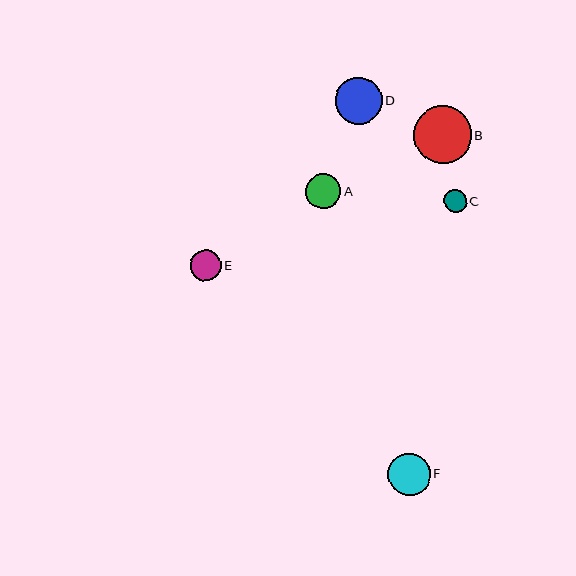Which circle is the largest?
Circle B is the largest with a size of approximately 57 pixels.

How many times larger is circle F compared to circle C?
Circle F is approximately 1.9 times the size of circle C.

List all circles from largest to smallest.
From largest to smallest: B, D, F, A, E, C.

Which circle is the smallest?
Circle C is the smallest with a size of approximately 22 pixels.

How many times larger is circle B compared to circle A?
Circle B is approximately 1.6 times the size of circle A.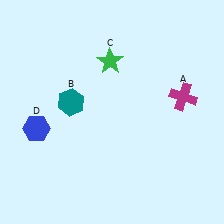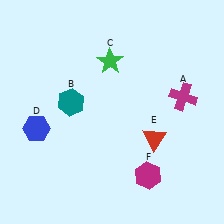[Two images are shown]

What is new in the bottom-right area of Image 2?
A magenta hexagon (F) was added in the bottom-right area of Image 2.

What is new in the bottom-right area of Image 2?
A red triangle (E) was added in the bottom-right area of Image 2.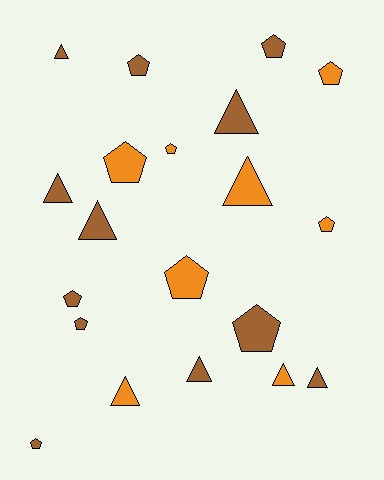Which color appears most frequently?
Brown, with 12 objects.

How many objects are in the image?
There are 20 objects.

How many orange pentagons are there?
There are 5 orange pentagons.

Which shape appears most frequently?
Pentagon, with 11 objects.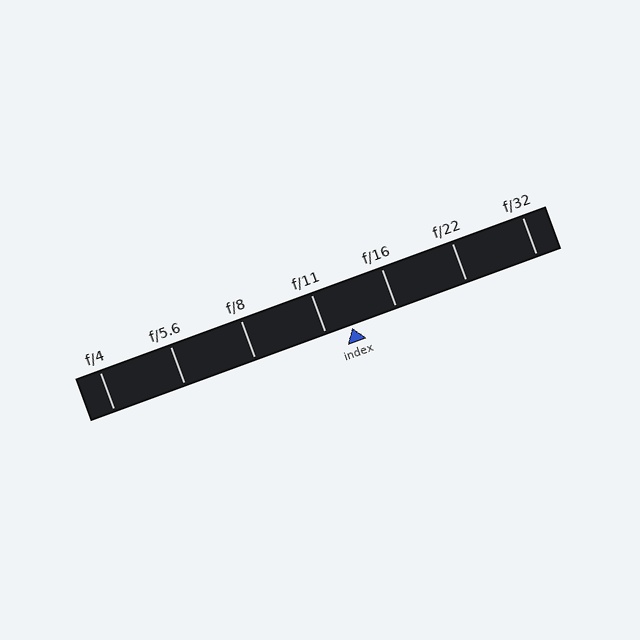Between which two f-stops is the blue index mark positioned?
The index mark is between f/11 and f/16.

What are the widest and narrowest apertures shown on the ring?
The widest aperture shown is f/4 and the narrowest is f/32.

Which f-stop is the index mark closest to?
The index mark is closest to f/11.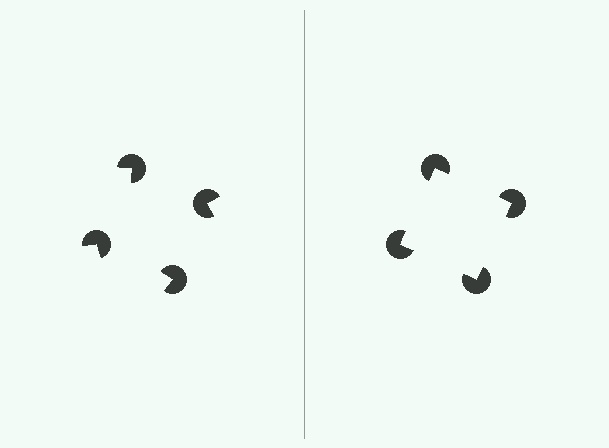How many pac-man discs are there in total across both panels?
8 — 4 on each side.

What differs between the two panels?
The pac-man discs are positioned identically on both sides; only the wedge orientations differ. On the right they align to a square; on the left they are misaligned.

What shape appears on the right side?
An illusory square.